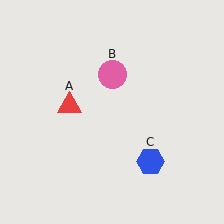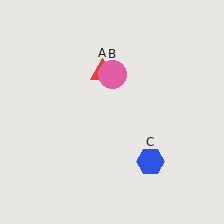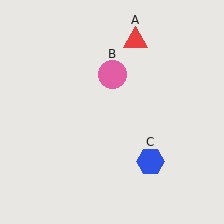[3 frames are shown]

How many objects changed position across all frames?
1 object changed position: red triangle (object A).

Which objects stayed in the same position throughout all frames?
Pink circle (object B) and blue hexagon (object C) remained stationary.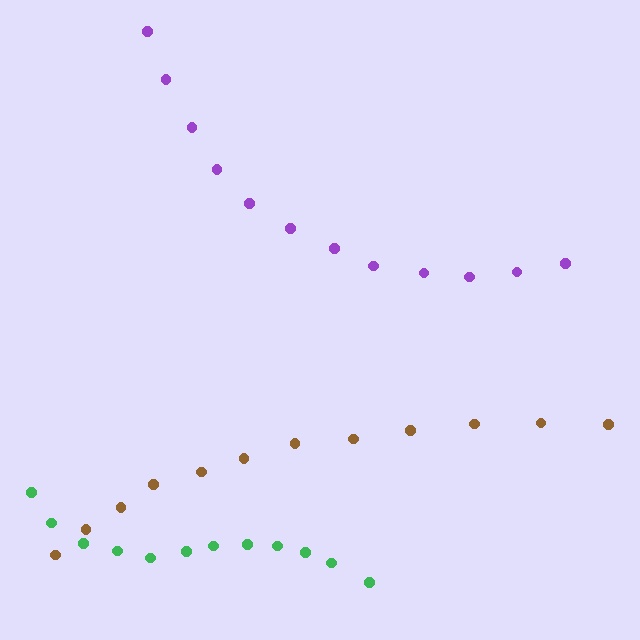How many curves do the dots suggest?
There are 3 distinct paths.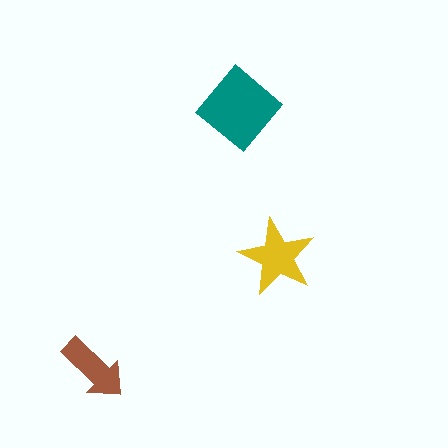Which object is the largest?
The teal diamond.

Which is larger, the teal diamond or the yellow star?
The teal diamond.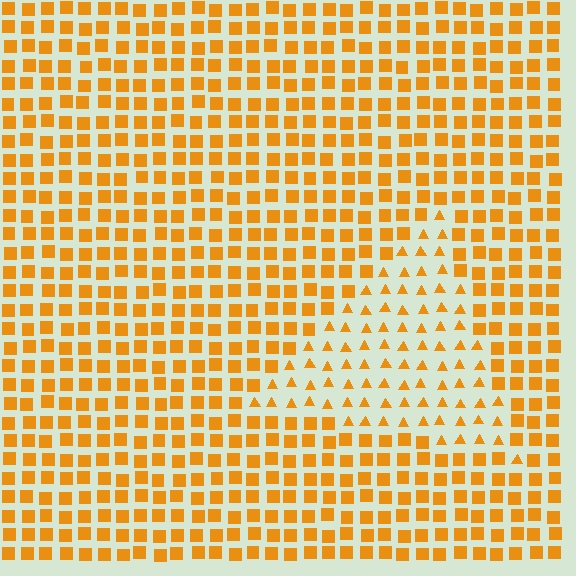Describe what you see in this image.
The image is filled with small orange elements arranged in a uniform grid. A triangle-shaped region contains triangles, while the surrounding area contains squares. The boundary is defined purely by the change in element shape.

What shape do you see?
I see a triangle.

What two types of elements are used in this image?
The image uses triangles inside the triangle region and squares outside it.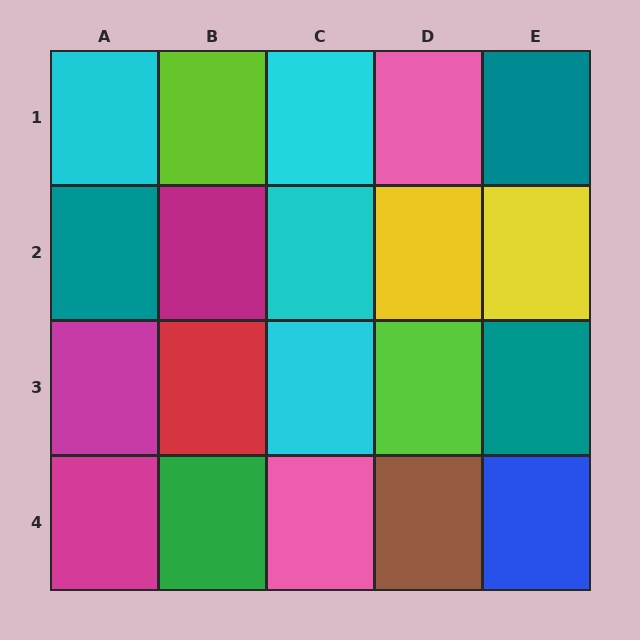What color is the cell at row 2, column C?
Cyan.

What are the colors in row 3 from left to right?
Magenta, red, cyan, lime, teal.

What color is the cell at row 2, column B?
Magenta.